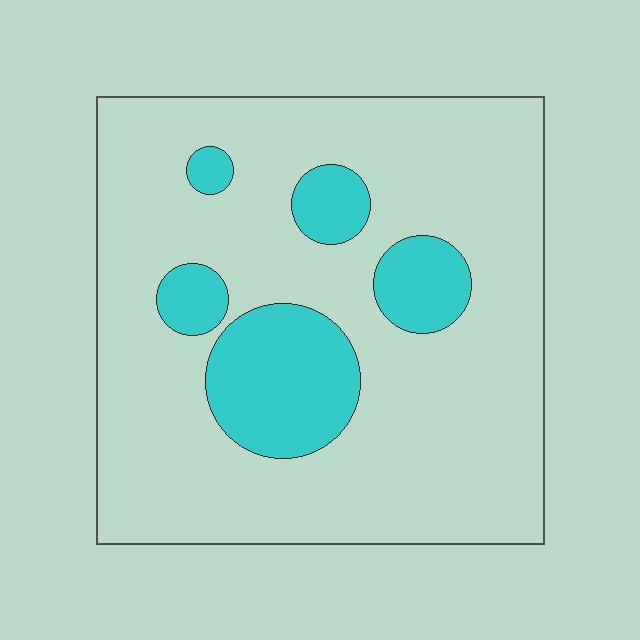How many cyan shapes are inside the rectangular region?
5.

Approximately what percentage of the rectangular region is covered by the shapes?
Approximately 20%.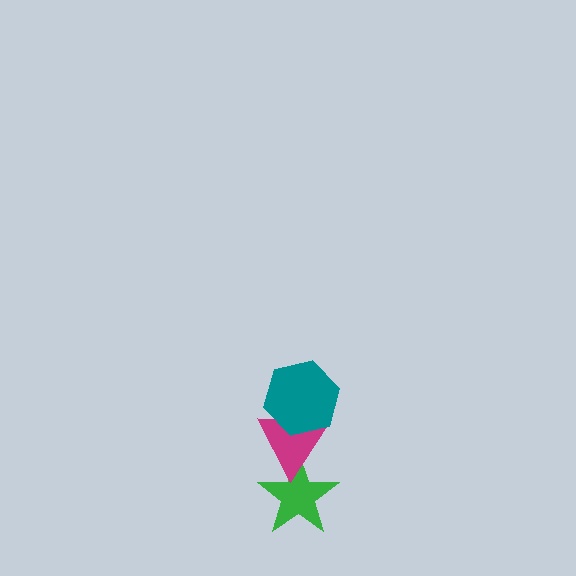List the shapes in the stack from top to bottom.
From top to bottom: the teal hexagon, the magenta triangle, the green star.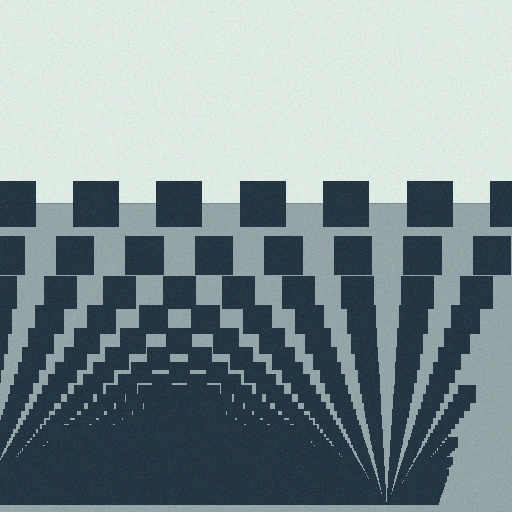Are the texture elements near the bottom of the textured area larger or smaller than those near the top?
Smaller. The gradient is inverted — elements near the bottom are smaller and denser.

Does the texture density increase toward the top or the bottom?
Density increases toward the bottom.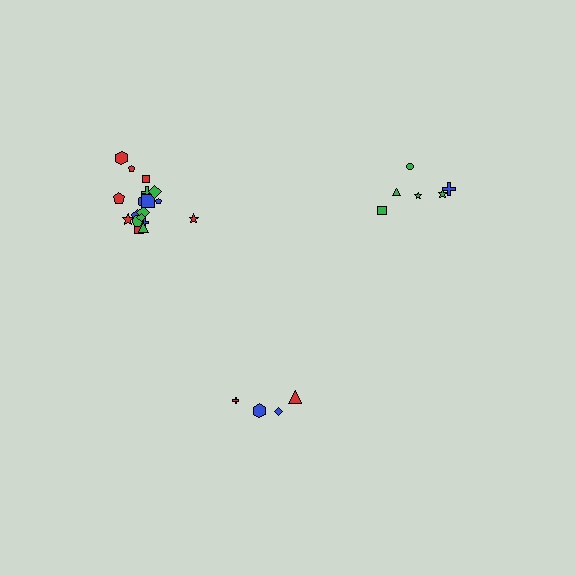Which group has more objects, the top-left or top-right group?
The top-left group.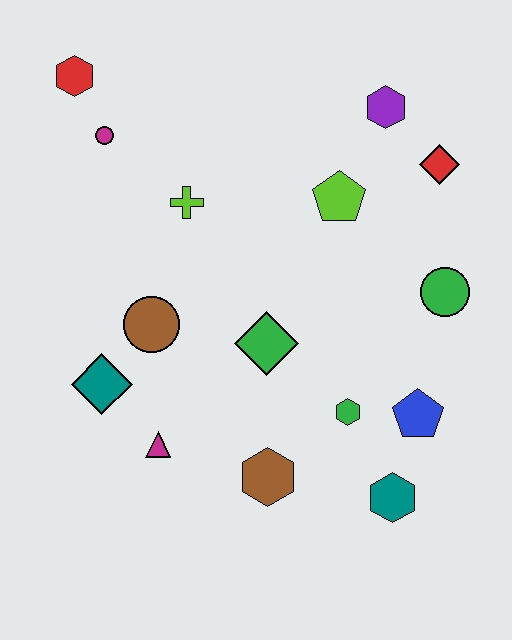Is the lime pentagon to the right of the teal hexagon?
No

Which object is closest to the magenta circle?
The red hexagon is closest to the magenta circle.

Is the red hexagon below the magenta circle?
No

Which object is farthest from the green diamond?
The red hexagon is farthest from the green diamond.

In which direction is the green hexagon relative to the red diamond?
The green hexagon is below the red diamond.